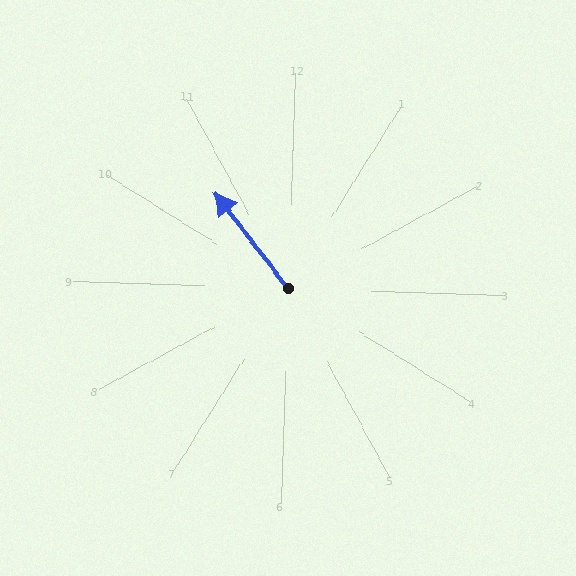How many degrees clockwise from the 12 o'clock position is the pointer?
Approximately 321 degrees.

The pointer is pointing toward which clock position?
Roughly 11 o'clock.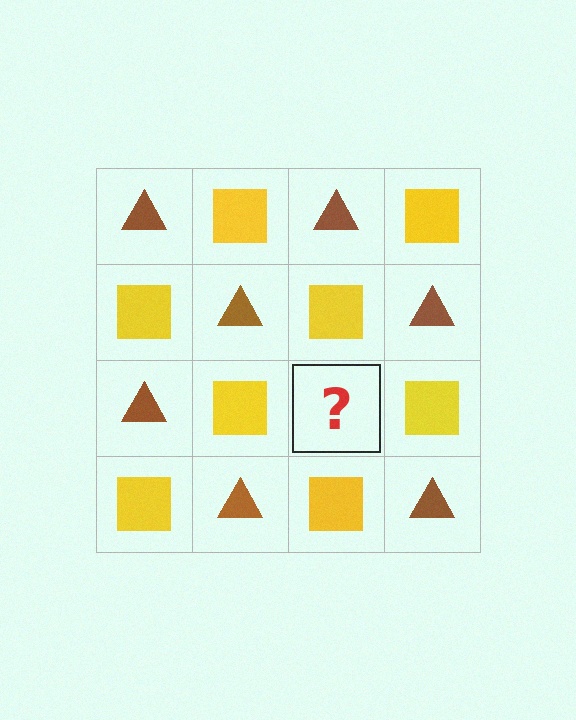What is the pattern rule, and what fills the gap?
The rule is that it alternates brown triangle and yellow square in a checkerboard pattern. The gap should be filled with a brown triangle.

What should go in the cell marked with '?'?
The missing cell should contain a brown triangle.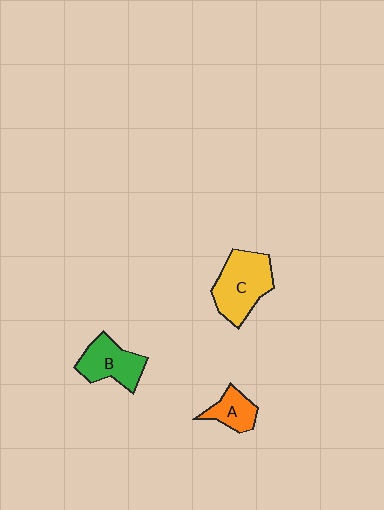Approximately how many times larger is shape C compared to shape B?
Approximately 1.3 times.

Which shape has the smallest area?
Shape A (orange).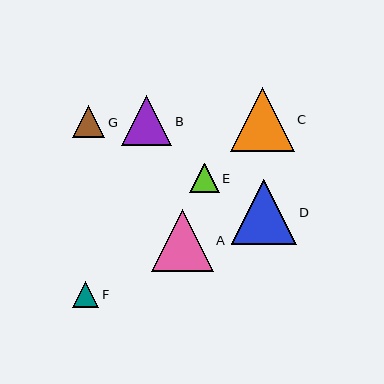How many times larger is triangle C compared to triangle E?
Triangle C is approximately 2.2 times the size of triangle E.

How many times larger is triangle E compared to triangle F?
Triangle E is approximately 1.1 times the size of triangle F.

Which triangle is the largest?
Triangle D is the largest with a size of approximately 65 pixels.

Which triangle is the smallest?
Triangle F is the smallest with a size of approximately 26 pixels.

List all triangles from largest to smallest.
From largest to smallest: D, C, A, B, G, E, F.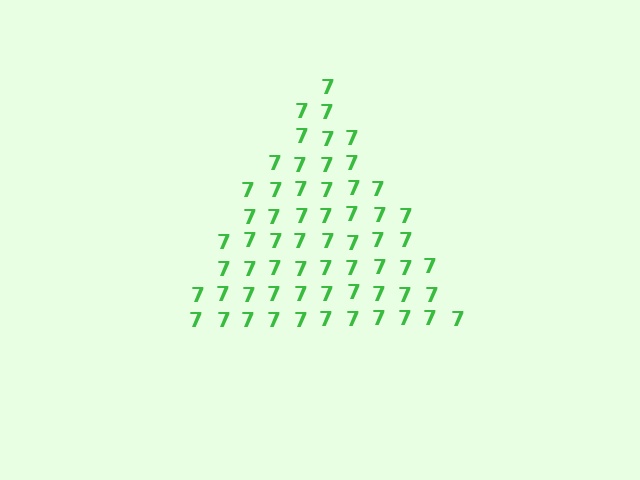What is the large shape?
The large shape is a triangle.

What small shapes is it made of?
It is made of small digit 7's.